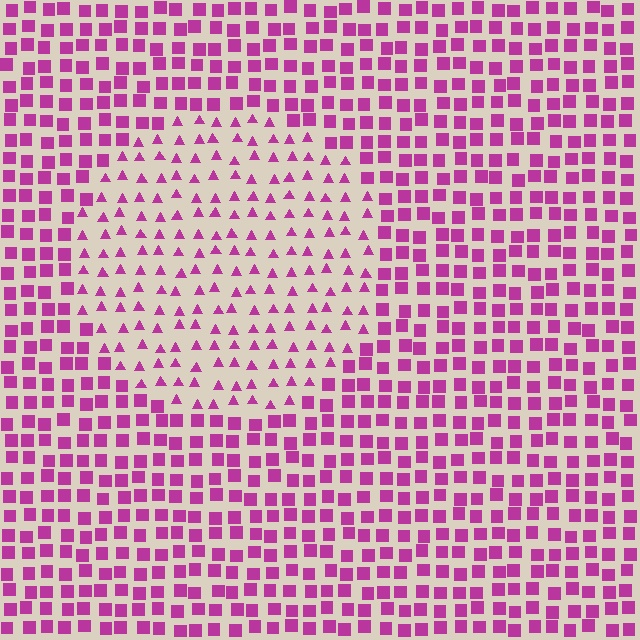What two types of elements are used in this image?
The image uses triangles inside the circle region and squares outside it.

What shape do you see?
I see a circle.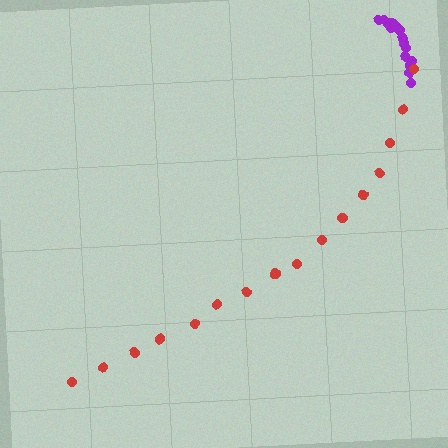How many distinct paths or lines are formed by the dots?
There are 2 distinct paths.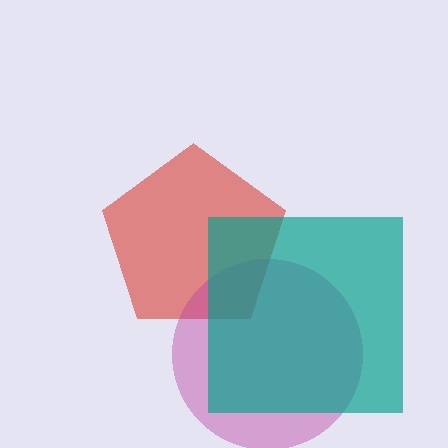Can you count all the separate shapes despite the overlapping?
Yes, there are 3 separate shapes.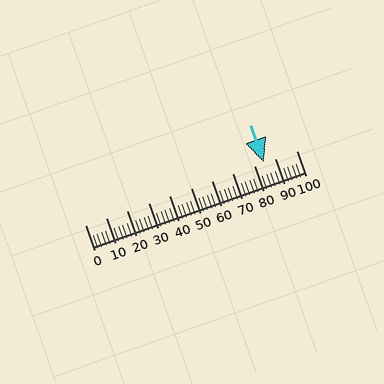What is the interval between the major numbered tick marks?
The major tick marks are spaced 10 units apart.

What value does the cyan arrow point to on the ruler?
The cyan arrow points to approximately 85.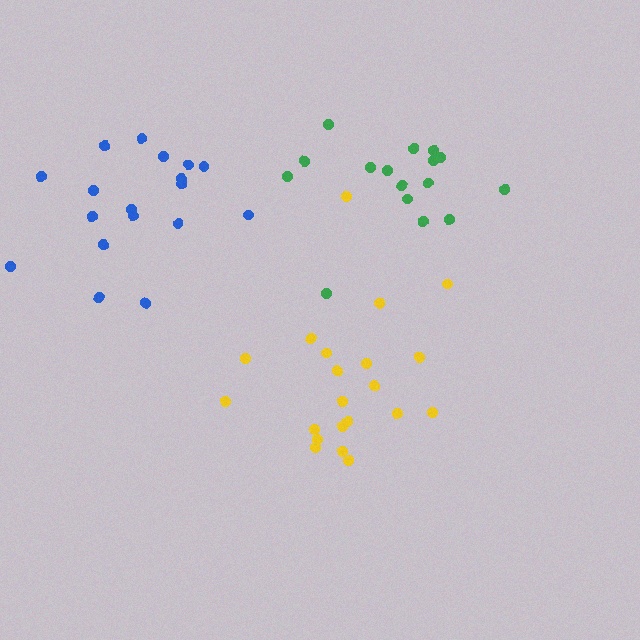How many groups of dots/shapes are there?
There are 3 groups.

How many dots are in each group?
Group 1: 21 dots, Group 2: 18 dots, Group 3: 16 dots (55 total).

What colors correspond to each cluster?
The clusters are colored: yellow, blue, green.